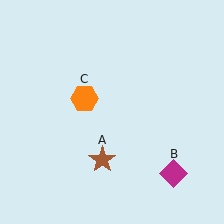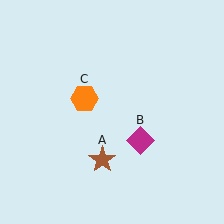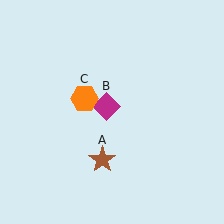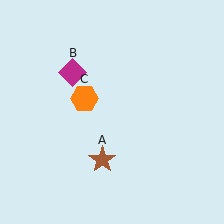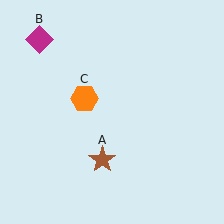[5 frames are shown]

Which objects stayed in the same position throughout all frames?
Brown star (object A) and orange hexagon (object C) remained stationary.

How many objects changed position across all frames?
1 object changed position: magenta diamond (object B).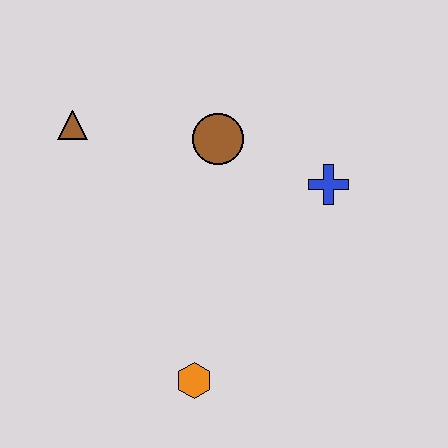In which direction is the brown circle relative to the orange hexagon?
The brown circle is above the orange hexagon.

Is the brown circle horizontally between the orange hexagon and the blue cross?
Yes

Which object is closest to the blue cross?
The brown circle is closest to the blue cross.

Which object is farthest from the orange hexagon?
The brown triangle is farthest from the orange hexagon.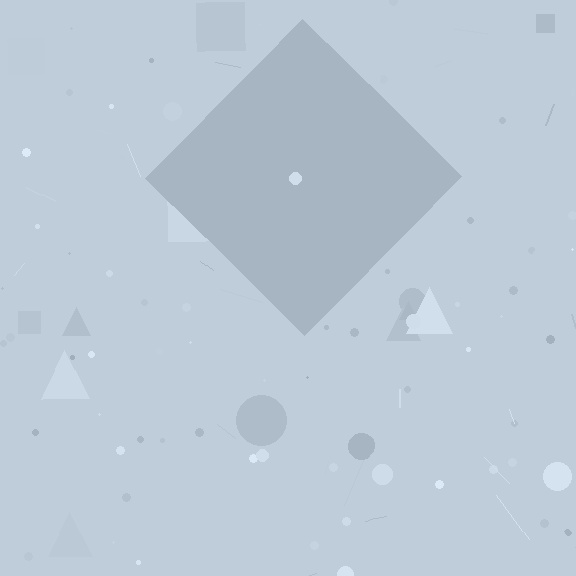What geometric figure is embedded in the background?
A diamond is embedded in the background.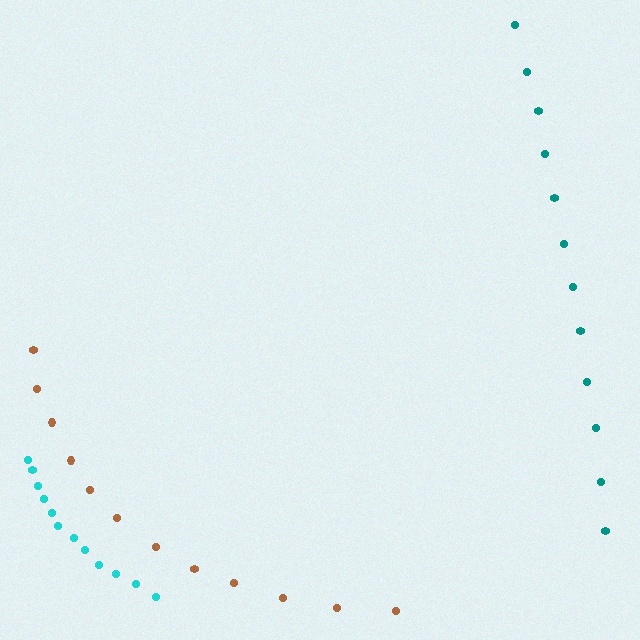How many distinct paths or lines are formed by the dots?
There are 3 distinct paths.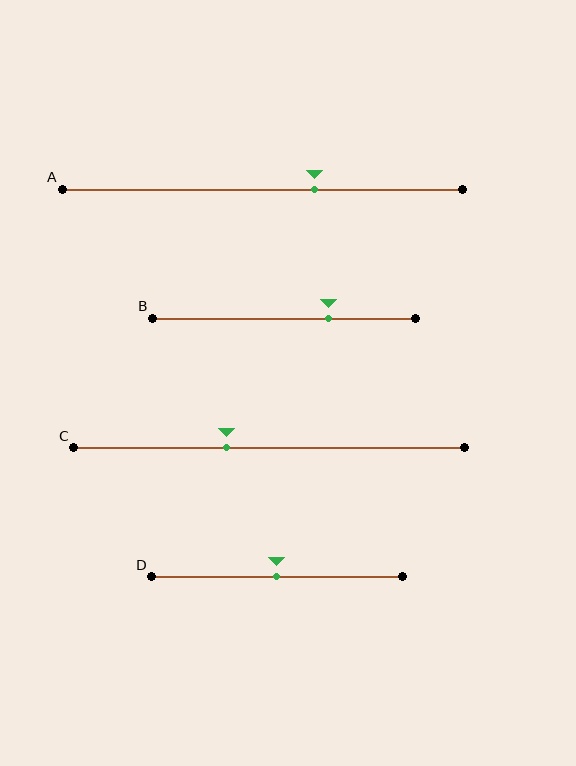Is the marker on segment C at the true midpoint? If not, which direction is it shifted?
No, the marker on segment C is shifted to the left by about 11% of the segment length.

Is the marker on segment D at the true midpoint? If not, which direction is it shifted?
Yes, the marker on segment D is at the true midpoint.